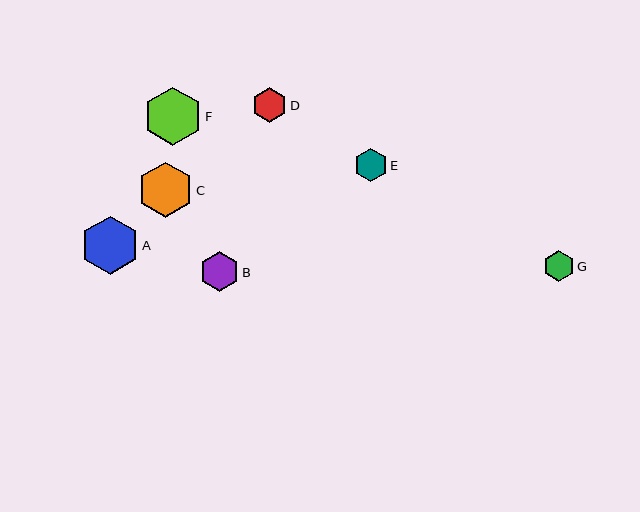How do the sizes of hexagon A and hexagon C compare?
Hexagon A and hexagon C are approximately the same size.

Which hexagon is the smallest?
Hexagon G is the smallest with a size of approximately 31 pixels.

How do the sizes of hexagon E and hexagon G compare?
Hexagon E and hexagon G are approximately the same size.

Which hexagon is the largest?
Hexagon A is the largest with a size of approximately 58 pixels.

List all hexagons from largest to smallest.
From largest to smallest: A, F, C, B, D, E, G.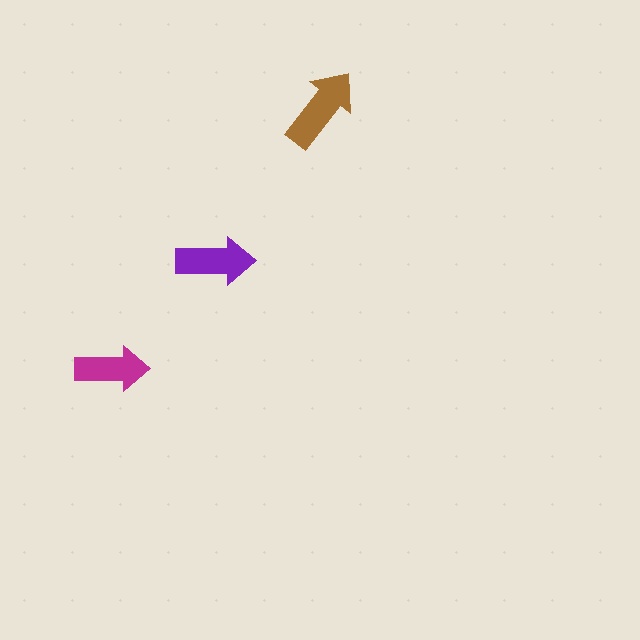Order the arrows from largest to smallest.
the brown one, the purple one, the magenta one.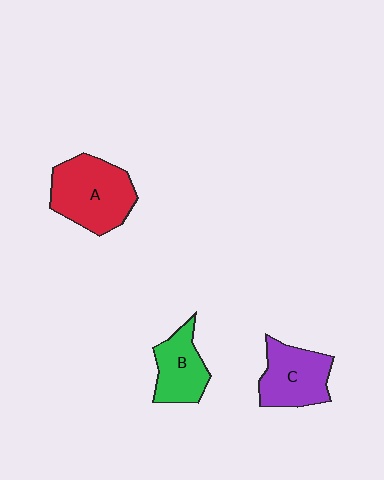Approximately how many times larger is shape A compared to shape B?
Approximately 1.5 times.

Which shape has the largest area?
Shape A (red).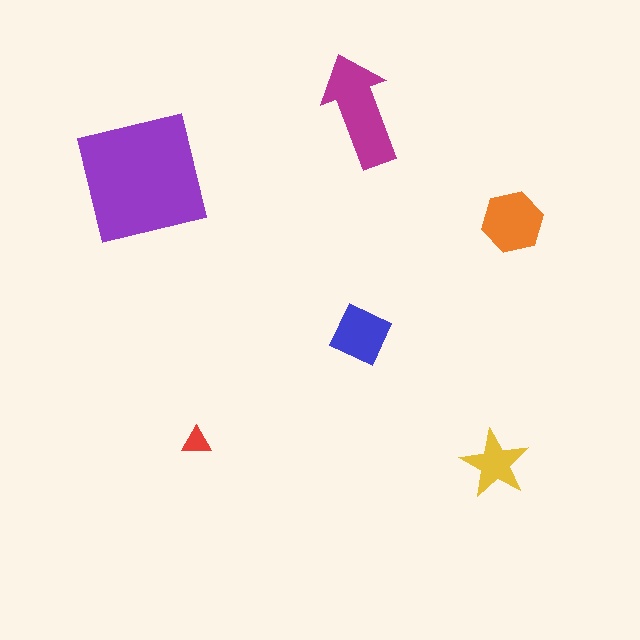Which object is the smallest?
The red triangle.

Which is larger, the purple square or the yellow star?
The purple square.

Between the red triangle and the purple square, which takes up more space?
The purple square.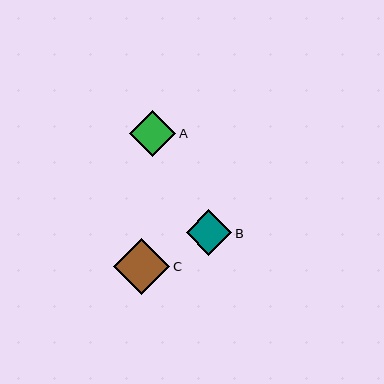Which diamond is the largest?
Diamond C is the largest with a size of approximately 56 pixels.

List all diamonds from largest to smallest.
From largest to smallest: C, A, B.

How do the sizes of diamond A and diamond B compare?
Diamond A and diamond B are approximately the same size.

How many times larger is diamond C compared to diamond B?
Diamond C is approximately 1.2 times the size of diamond B.